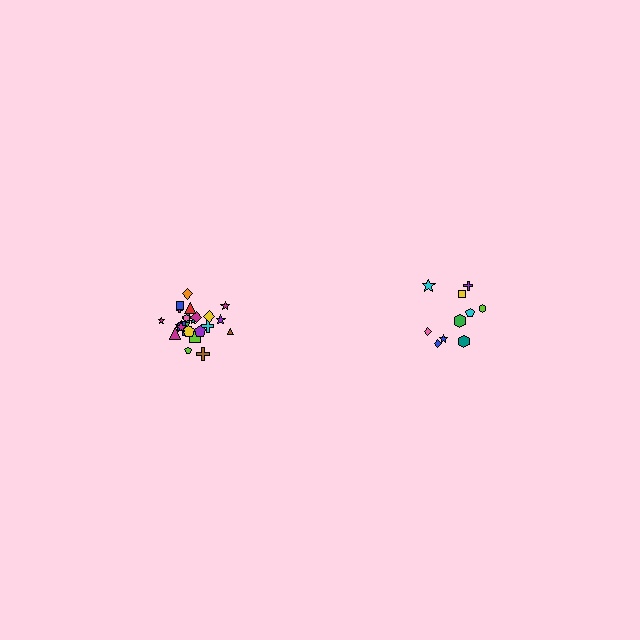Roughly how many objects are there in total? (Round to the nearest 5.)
Roughly 35 objects in total.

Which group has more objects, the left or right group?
The left group.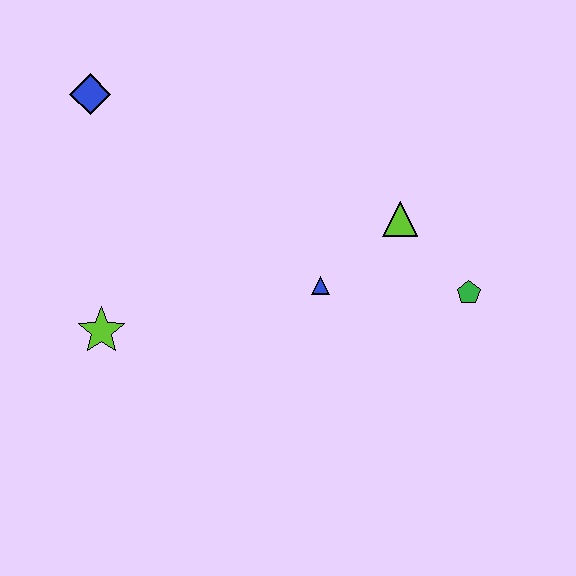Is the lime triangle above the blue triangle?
Yes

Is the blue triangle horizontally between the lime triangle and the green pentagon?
No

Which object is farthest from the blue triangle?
The blue diamond is farthest from the blue triangle.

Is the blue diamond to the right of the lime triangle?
No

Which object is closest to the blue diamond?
The lime star is closest to the blue diamond.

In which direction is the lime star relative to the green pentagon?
The lime star is to the left of the green pentagon.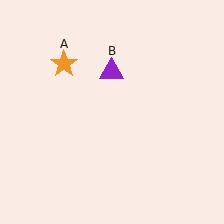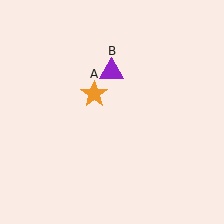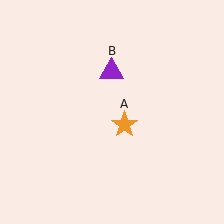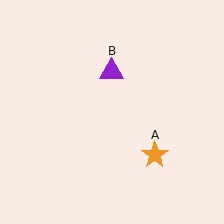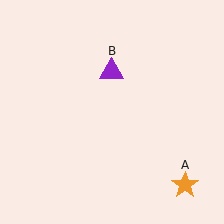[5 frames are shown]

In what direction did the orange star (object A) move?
The orange star (object A) moved down and to the right.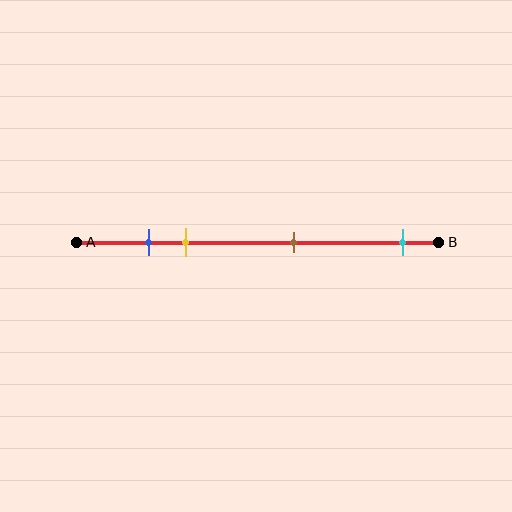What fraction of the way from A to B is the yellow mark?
The yellow mark is approximately 30% (0.3) of the way from A to B.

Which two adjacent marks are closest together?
The blue and yellow marks are the closest adjacent pair.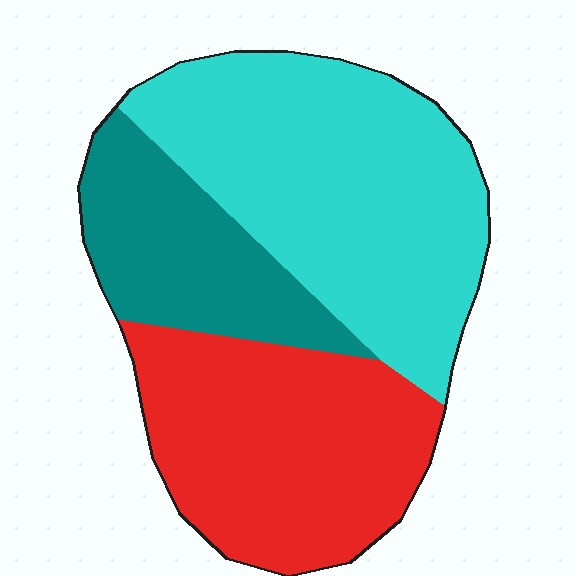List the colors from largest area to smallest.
From largest to smallest: cyan, red, teal.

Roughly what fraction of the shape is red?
Red takes up between a third and a half of the shape.